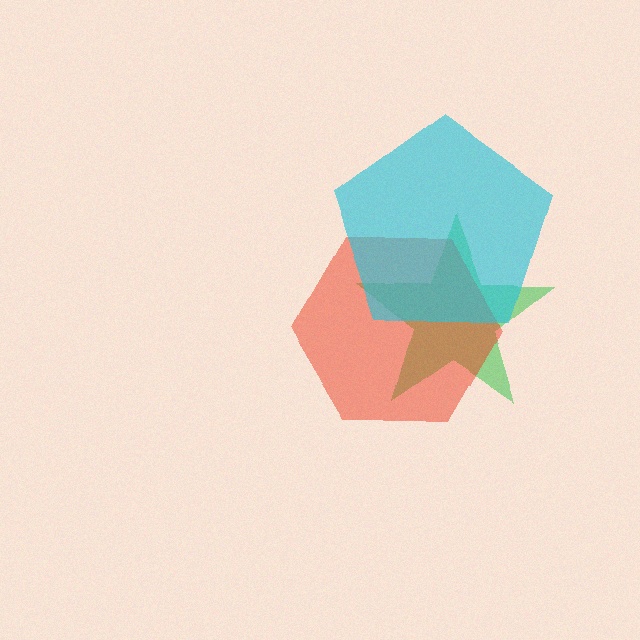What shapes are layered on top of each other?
The layered shapes are: a green star, a red hexagon, a cyan pentagon.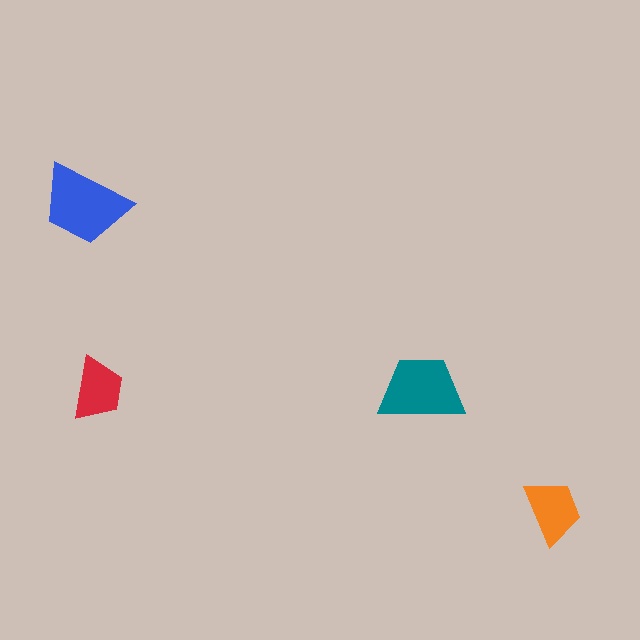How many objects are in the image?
There are 4 objects in the image.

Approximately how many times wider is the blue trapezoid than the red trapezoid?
About 1.5 times wider.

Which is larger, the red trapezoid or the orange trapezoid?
The orange one.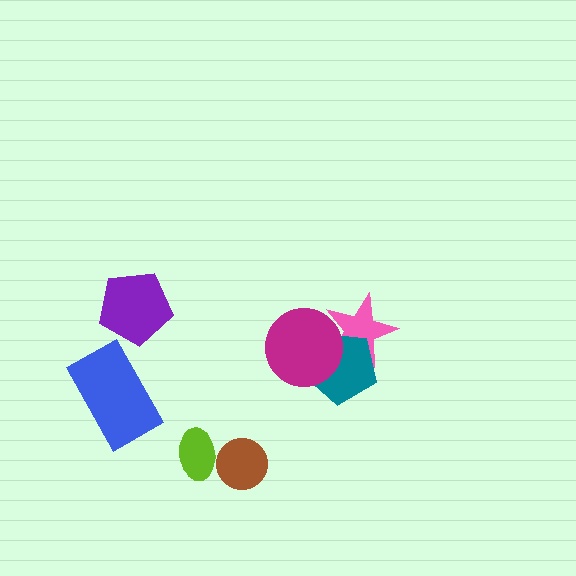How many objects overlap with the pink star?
2 objects overlap with the pink star.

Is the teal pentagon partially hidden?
Yes, it is partially covered by another shape.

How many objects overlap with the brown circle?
1 object overlaps with the brown circle.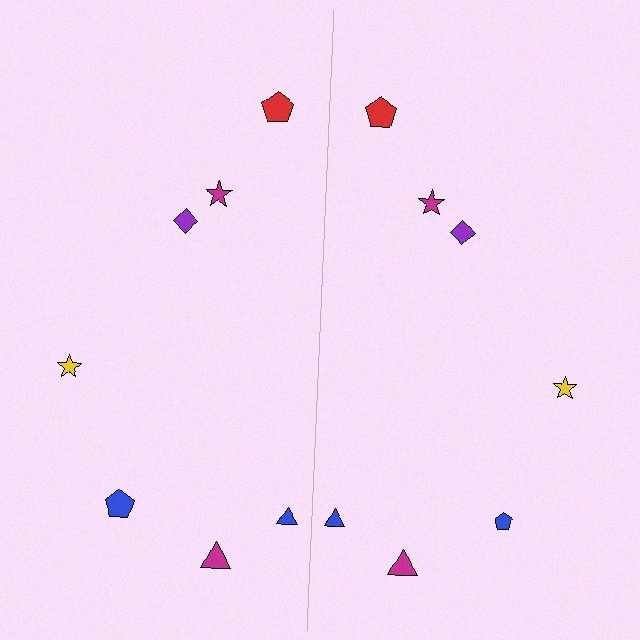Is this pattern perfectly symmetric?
No, the pattern is not perfectly symmetric. The blue pentagon on the right side has a different size than its mirror counterpart.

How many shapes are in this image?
There are 14 shapes in this image.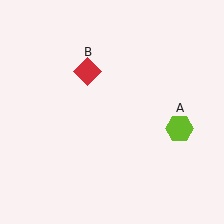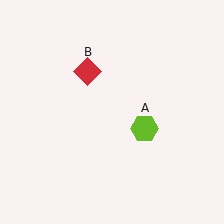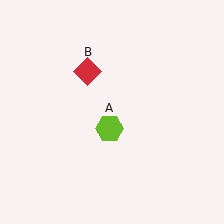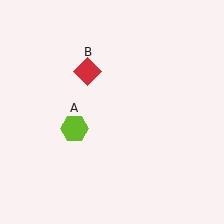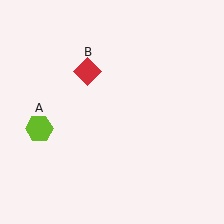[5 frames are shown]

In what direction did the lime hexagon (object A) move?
The lime hexagon (object A) moved left.